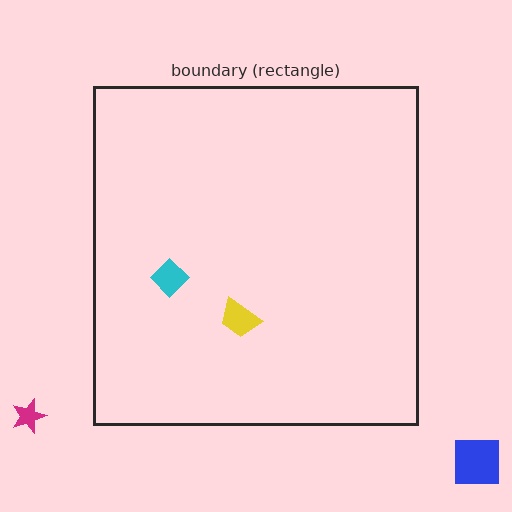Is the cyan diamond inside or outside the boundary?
Inside.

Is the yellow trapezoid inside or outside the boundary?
Inside.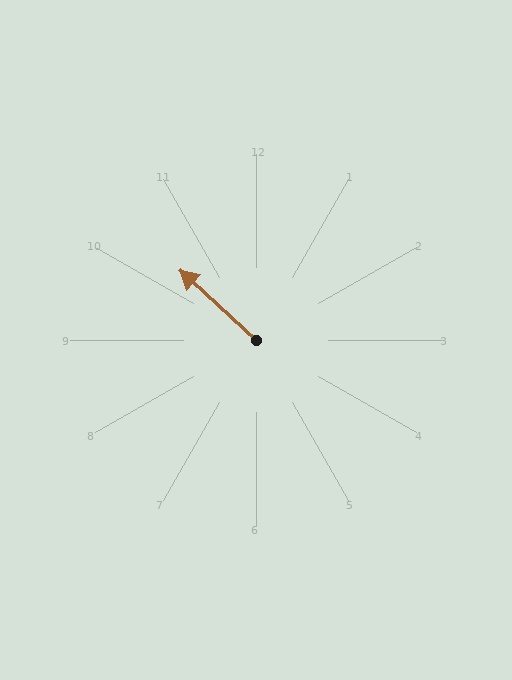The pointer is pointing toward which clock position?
Roughly 10 o'clock.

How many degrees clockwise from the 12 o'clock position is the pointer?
Approximately 313 degrees.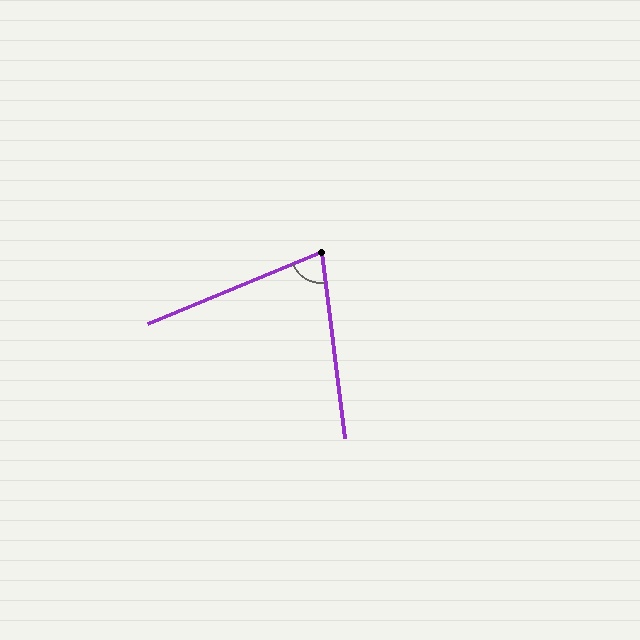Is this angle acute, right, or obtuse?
It is acute.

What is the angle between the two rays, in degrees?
Approximately 75 degrees.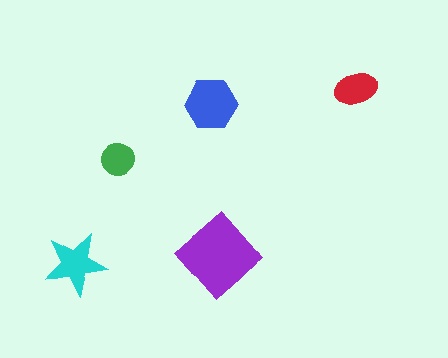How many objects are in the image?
There are 5 objects in the image.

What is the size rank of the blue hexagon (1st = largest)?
2nd.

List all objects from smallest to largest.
The green circle, the red ellipse, the cyan star, the blue hexagon, the purple diamond.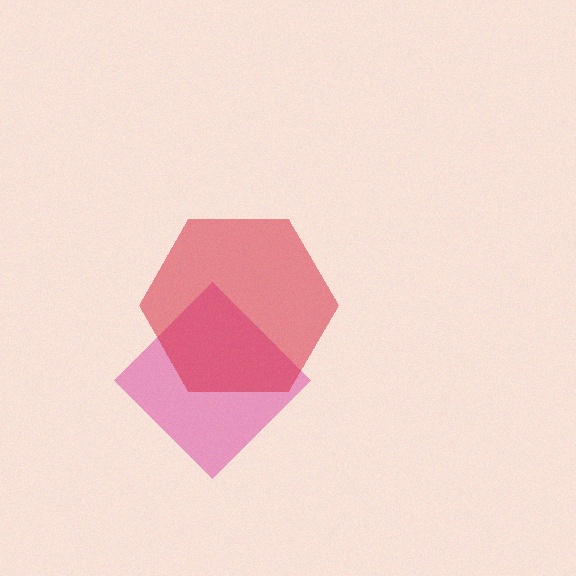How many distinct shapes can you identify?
There are 2 distinct shapes: a magenta diamond, a red hexagon.